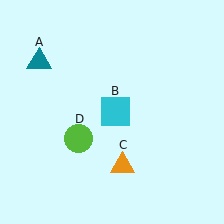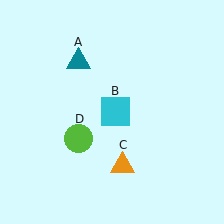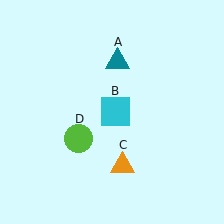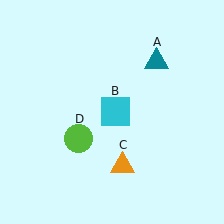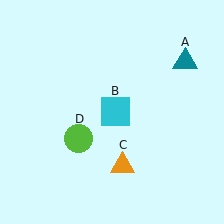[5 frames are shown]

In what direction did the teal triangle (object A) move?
The teal triangle (object A) moved right.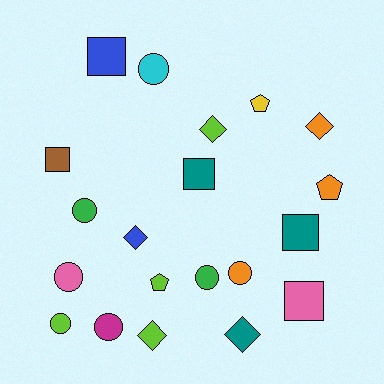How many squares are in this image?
There are 5 squares.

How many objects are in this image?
There are 20 objects.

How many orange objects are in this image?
There are 3 orange objects.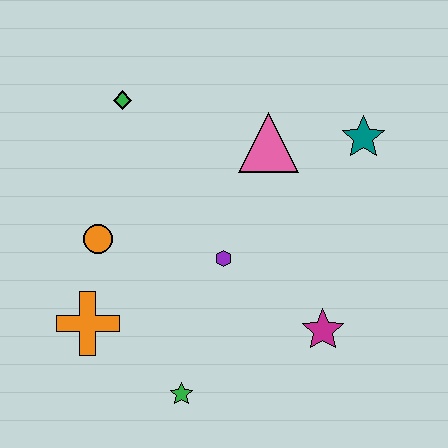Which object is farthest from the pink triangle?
The green star is farthest from the pink triangle.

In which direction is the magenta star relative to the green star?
The magenta star is to the right of the green star.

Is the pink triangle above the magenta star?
Yes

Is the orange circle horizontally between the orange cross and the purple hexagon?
Yes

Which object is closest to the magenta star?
The purple hexagon is closest to the magenta star.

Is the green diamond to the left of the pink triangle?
Yes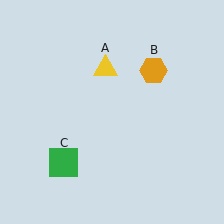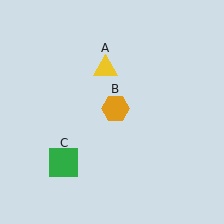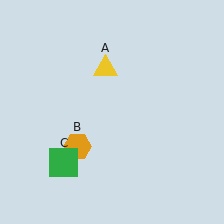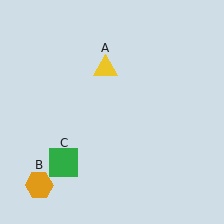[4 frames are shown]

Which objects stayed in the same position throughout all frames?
Yellow triangle (object A) and green square (object C) remained stationary.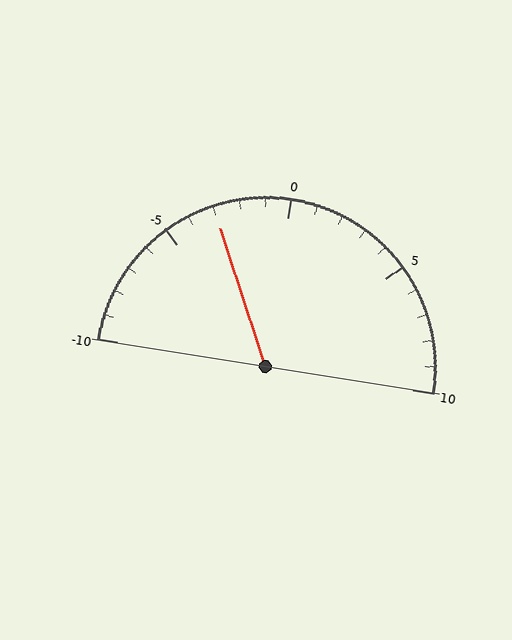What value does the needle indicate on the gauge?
The needle indicates approximately -3.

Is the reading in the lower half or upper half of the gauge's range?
The reading is in the lower half of the range (-10 to 10).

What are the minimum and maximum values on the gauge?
The gauge ranges from -10 to 10.